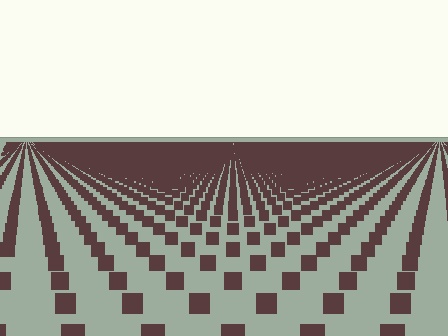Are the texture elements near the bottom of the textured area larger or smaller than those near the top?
Larger. Near the bottom, elements are closer to the viewer and appear at a bigger on-screen size.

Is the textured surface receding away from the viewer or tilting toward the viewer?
The surface is receding away from the viewer. Texture elements get smaller and denser toward the top.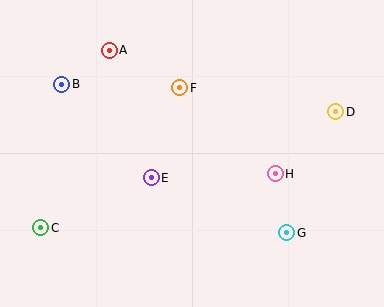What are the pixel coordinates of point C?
Point C is at (41, 228).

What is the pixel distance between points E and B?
The distance between E and B is 129 pixels.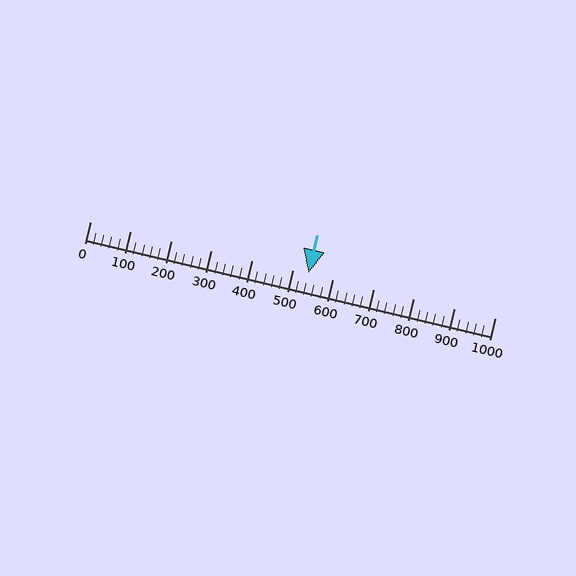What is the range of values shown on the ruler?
The ruler shows values from 0 to 1000.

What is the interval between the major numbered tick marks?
The major tick marks are spaced 100 units apart.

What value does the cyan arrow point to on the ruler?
The cyan arrow points to approximately 540.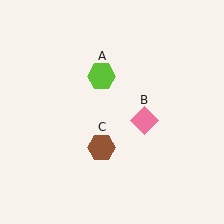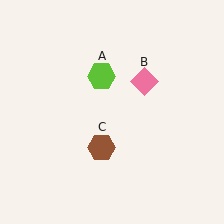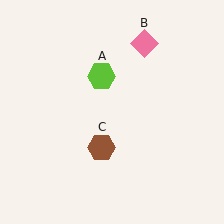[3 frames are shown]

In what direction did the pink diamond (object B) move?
The pink diamond (object B) moved up.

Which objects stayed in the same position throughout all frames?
Lime hexagon (object A) and brown hexagon (object C) remained stationary.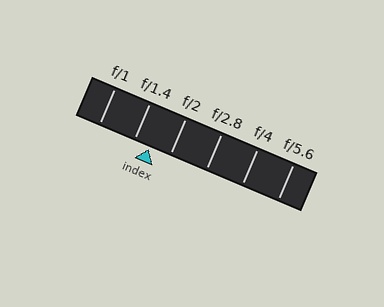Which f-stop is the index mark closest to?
The index mark is closest to f/1.4.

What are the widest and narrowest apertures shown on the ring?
The widest aperture shown is f/1 and the narrowest is f/5.6.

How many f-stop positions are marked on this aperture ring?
There are 6 f-stop positions marked.